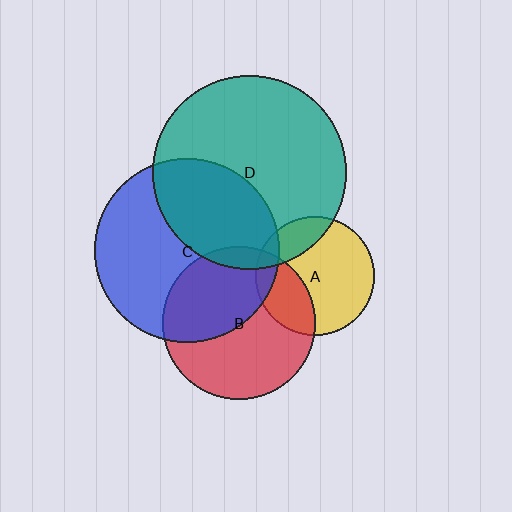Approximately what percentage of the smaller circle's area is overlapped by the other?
Approximately 10%.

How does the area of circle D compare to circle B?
Approximately 1.6 times.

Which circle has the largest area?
Circle D (teal).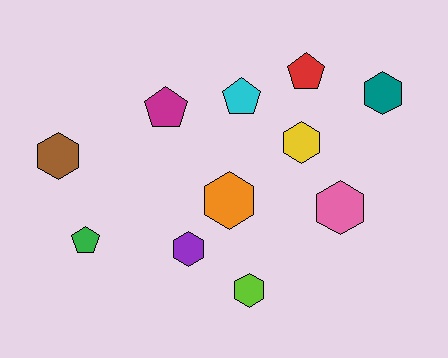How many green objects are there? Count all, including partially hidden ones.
There is 1 green object.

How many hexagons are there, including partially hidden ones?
There are 7 hexagons.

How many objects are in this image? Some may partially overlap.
There are 11 objects.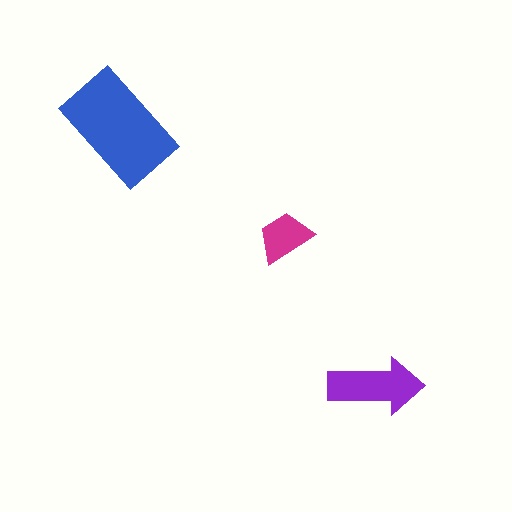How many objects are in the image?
There are 3 objects in the image.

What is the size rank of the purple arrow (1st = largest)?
2nd.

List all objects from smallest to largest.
The magenta trapezoid, the purple arrow, the blue rectangle.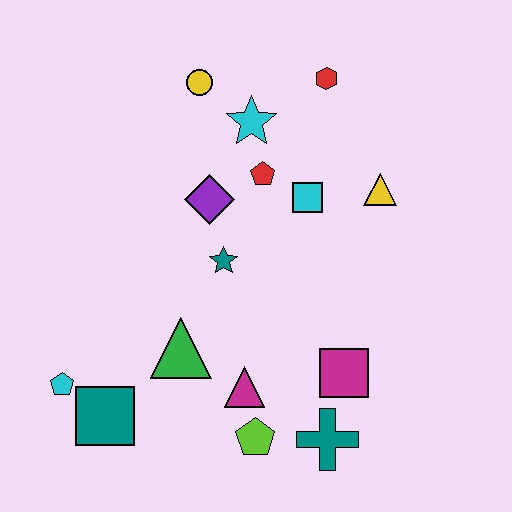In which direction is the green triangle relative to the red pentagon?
The green triangle is below the red pentagon.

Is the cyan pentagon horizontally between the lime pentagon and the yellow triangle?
No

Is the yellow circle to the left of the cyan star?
Yes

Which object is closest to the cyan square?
The red pentagon is closest to the cyan square.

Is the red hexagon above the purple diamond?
Yes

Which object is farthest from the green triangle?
The red hexagon is farthest from the green triangle.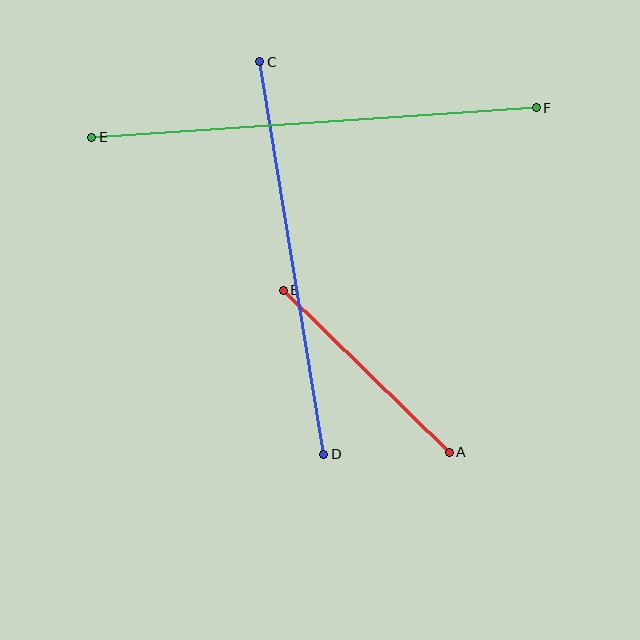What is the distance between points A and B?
The distance is approximately 232 pixels.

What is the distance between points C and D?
The distance is approximately 398 pixels.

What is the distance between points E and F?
The distance is approximately 445 pixels.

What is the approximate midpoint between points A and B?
The midpoint is at approximately (366, 371) pixels.